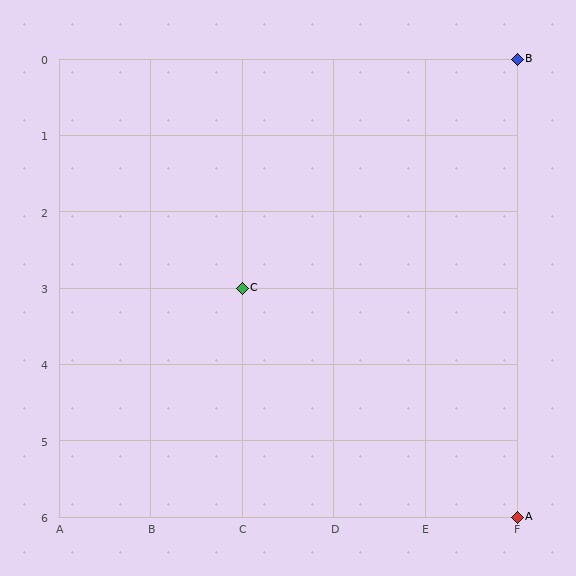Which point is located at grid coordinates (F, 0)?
Point B is at (F, 0).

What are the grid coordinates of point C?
Point C is at grid coordinates (C, 3).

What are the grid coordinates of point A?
Point A is at grid coordinates (F, 6).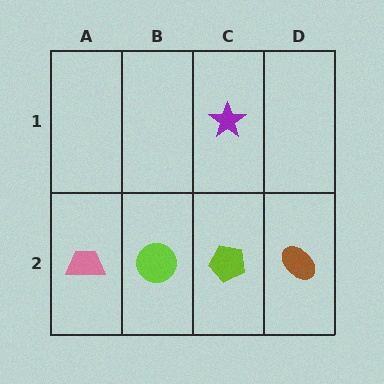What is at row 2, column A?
A pink trapezoid.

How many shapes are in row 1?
1 shape.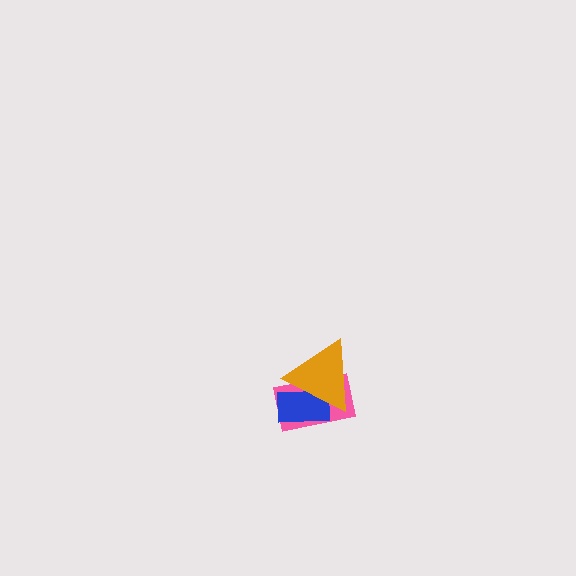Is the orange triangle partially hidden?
No, no other shape covers it.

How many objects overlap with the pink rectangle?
2 objects overlap with the pink rectangle.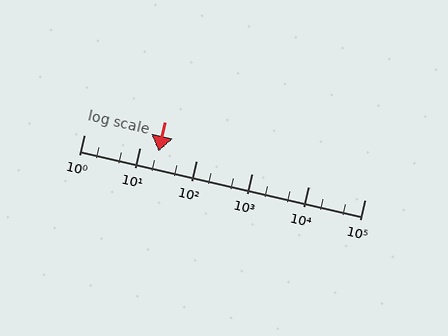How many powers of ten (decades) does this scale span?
The scale spans 5 decades, from 1 to 100000.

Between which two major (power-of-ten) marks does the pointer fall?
The pointer is between 10 and 100.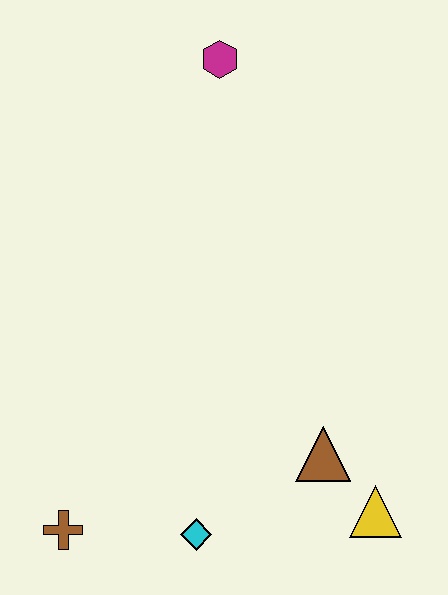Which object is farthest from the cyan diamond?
The magenta hexagon is farthest from the cyan diamond.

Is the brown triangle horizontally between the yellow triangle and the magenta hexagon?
Yes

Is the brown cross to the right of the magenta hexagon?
No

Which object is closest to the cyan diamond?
The brown cross is closest to the cyan diamond.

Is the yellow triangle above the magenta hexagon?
No